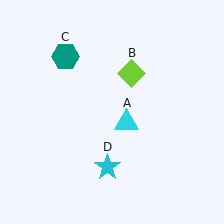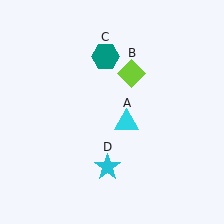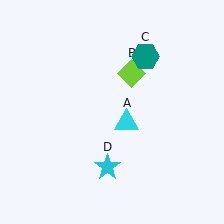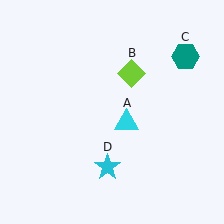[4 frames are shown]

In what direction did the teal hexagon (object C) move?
The teal hexagon (object C) moved right.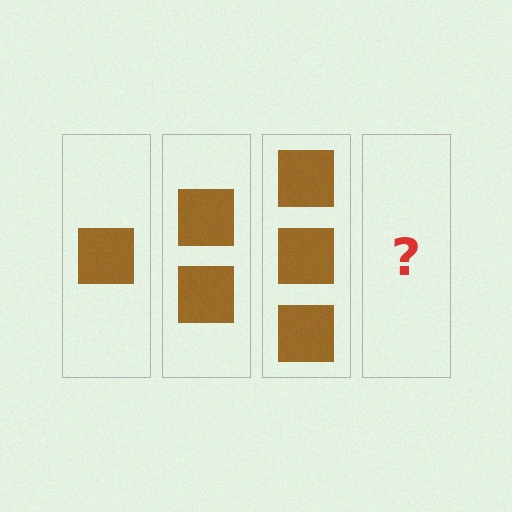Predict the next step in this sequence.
The next step is 4 squares.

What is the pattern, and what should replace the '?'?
The pattern is that each step adds one more square. The '?' should be 4 squares.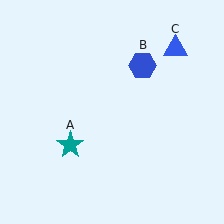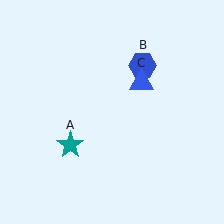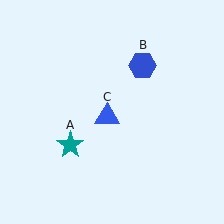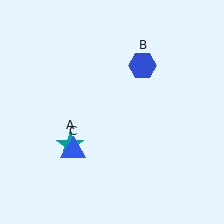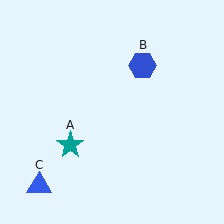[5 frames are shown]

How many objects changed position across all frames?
1 object changed position: blue triangle (object C).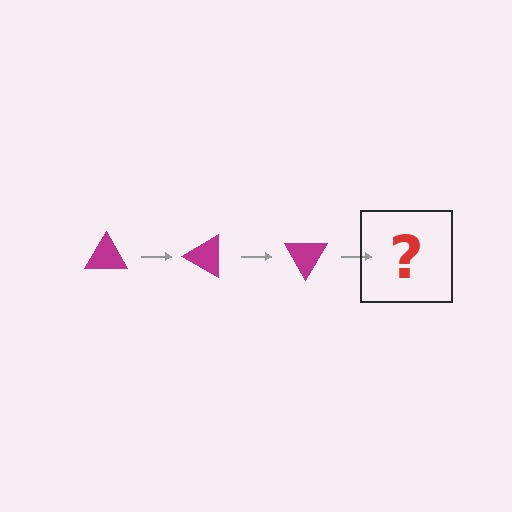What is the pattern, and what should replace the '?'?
The pattern is that the triangle rotates 30 degrees each step. The '?' should be a magenta triangle rotated 90 degrees.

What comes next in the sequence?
The next element should be a magenta triangle rotated 90 degrees.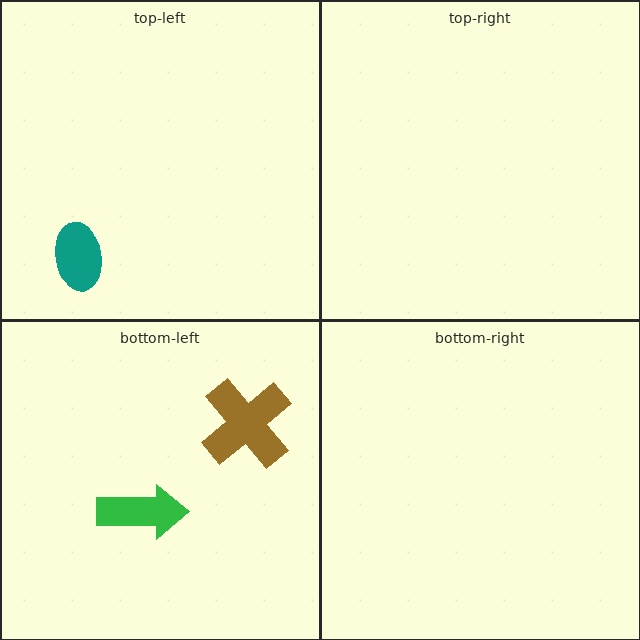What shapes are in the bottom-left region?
The green arrow, the brown cross.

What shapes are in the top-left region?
The teal ellipse.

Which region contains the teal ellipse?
The top-left region.